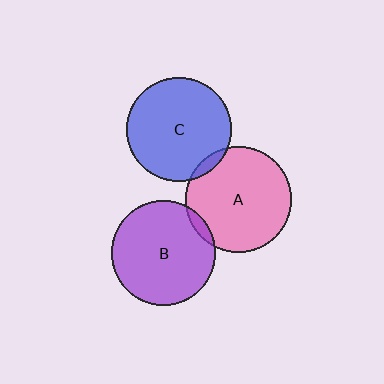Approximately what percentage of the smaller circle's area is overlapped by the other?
Approximately 5%.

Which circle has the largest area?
Circle A (pink).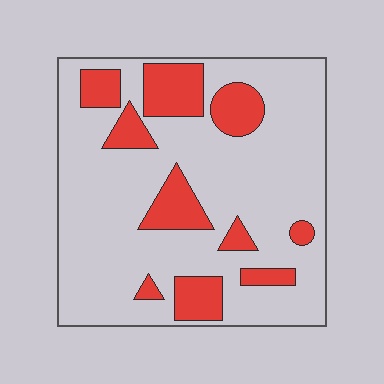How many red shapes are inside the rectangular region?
10.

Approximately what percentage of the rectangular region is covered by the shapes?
Approximately 20%.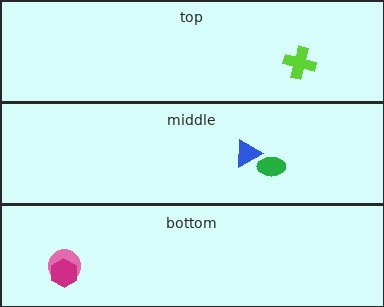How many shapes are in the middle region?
2.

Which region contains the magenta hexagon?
The bottom region.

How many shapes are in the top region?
1.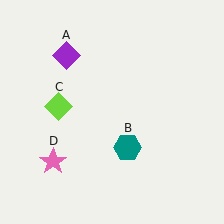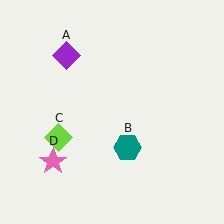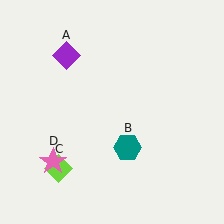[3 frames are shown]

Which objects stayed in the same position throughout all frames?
Purple diamond (object A) and teal hexagon (object B) and pink star (object D) remained stationary.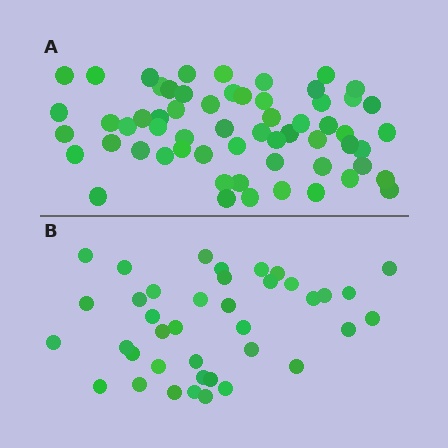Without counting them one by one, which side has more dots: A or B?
Region A (the top region) has more dots.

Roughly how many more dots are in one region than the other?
Region A has approximately 20 more dots than region B.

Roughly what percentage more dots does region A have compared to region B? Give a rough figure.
About 55% more.